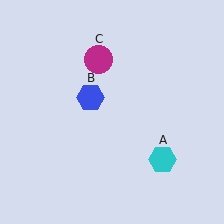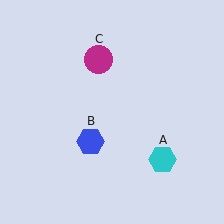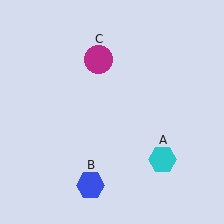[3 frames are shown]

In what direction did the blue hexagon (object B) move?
The blue hexagon (object B) moved down.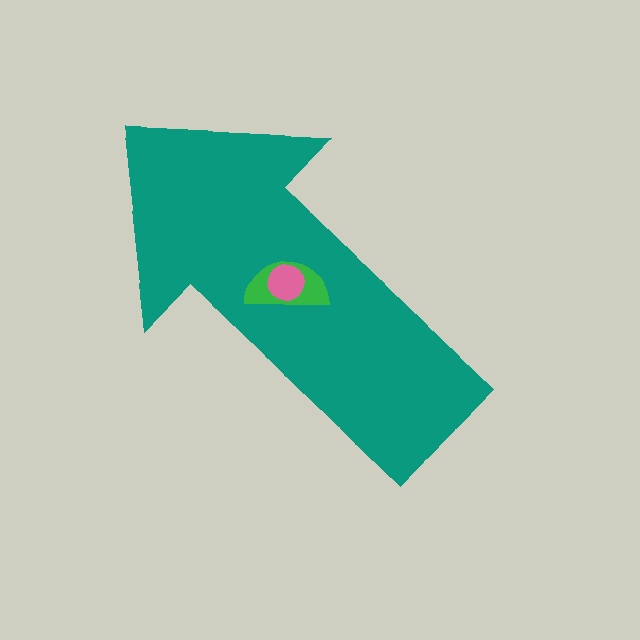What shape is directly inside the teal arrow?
The green semicircle.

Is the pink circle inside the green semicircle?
Yes.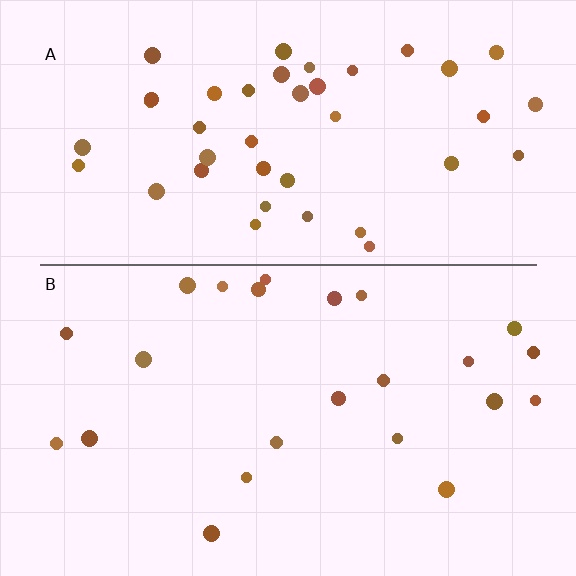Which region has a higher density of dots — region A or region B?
A (the top).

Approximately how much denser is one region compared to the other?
Approximately 1.8× — region A over region B.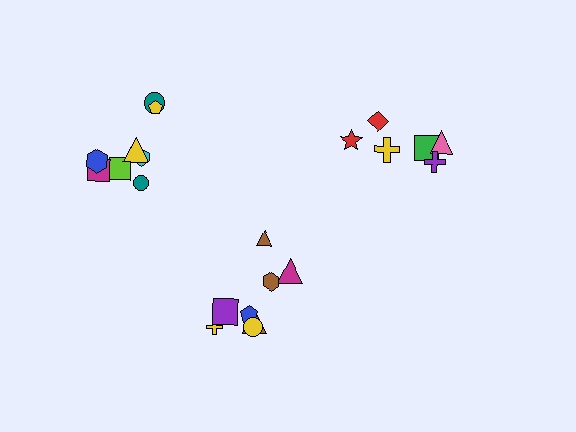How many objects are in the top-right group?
There are 6 objects.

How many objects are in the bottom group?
There are 8 objects.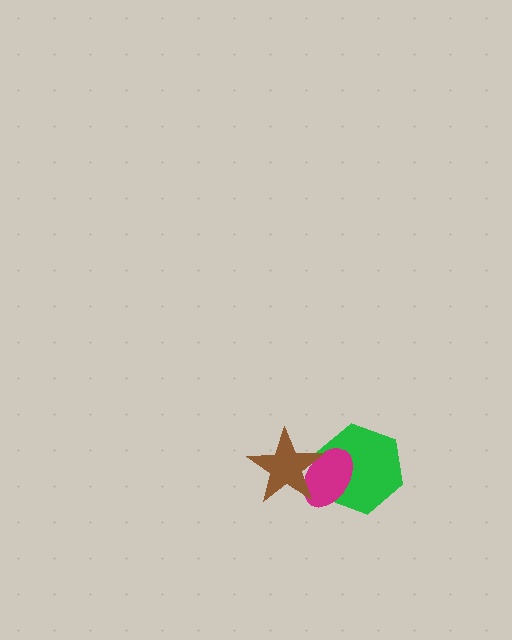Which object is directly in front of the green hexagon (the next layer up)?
The magenta ellipse is directly in front of the green hexagon.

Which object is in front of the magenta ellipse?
The brown star is in front of the magenta ellipse.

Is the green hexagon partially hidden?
Yes, it is partially covered by another shape.